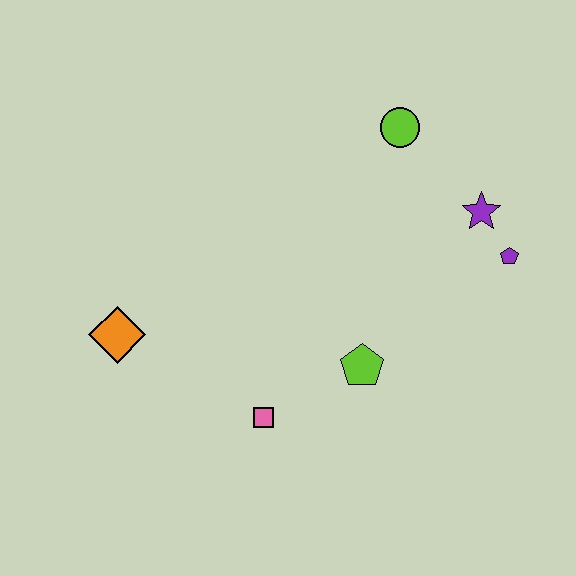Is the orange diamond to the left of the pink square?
Yes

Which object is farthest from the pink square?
The lime circle is farthest from the pink square.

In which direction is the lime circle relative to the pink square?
The lime circle is above the pink square.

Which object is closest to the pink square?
The lime pentagon is closest to the pink square.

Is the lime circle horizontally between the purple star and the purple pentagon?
No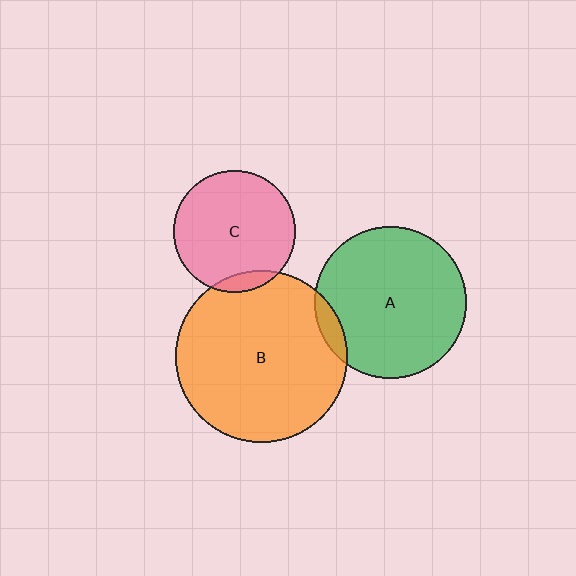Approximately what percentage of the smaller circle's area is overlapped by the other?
Approximately 10%.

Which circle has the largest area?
Circle B (orange).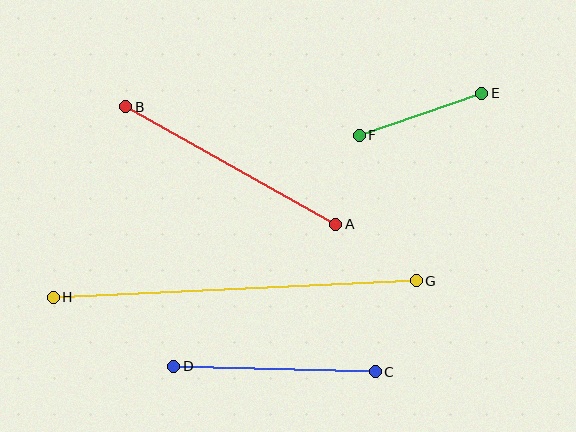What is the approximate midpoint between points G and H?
The midpoint is at approximately (235, 289) pixels.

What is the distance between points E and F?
The distance is approximately 130 pixels.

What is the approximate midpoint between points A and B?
The midpoint is at approximately (231, 165) pixels.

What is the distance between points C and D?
The distance is approximately 201 pixels.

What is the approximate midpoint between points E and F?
The midpoint is at approximately (421, 114) pixels.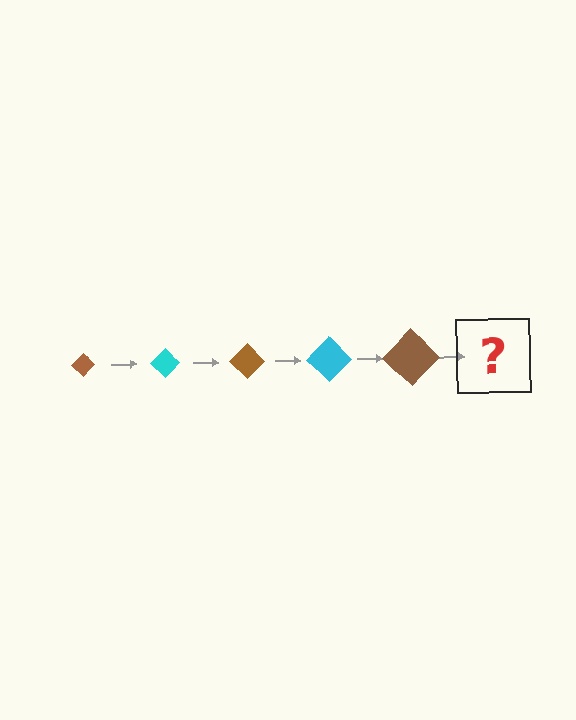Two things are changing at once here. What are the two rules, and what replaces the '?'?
The two rules are that the diamond grows larger each step and the color cycles through brown and cyan. The '?' should be a cyan diamond, larger than the previous one.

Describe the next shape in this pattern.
It should be a cyan diamond, larger than the previous one.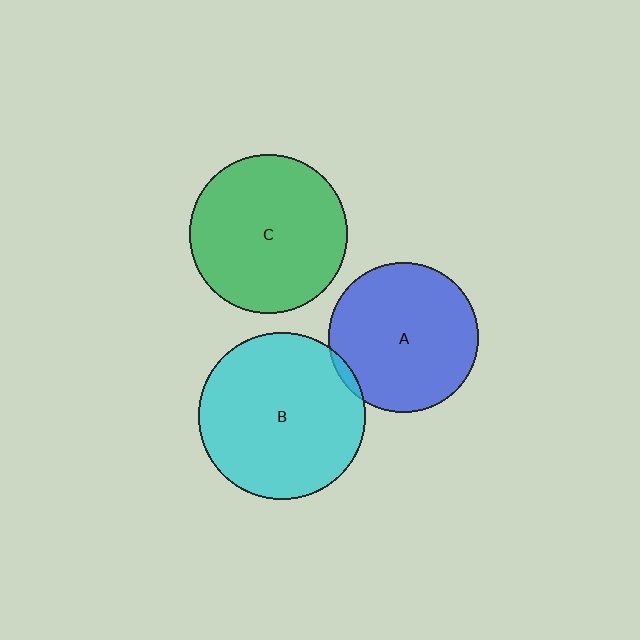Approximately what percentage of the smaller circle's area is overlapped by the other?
Approximately 5%.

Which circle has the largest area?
Circle B (cyan).